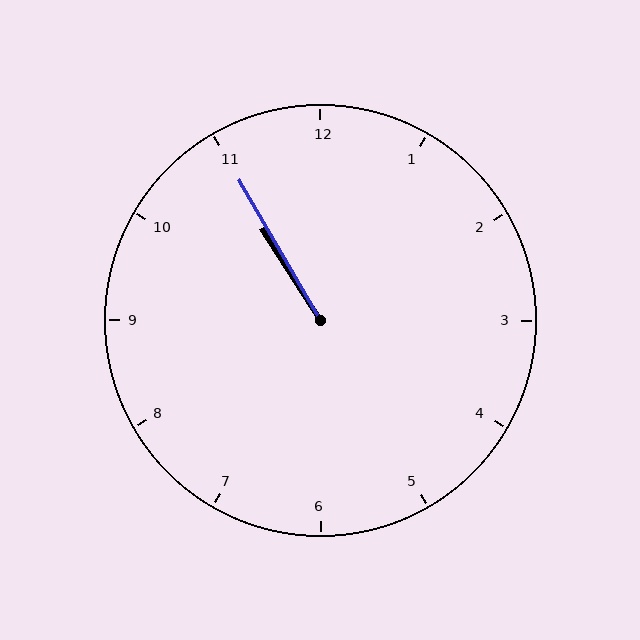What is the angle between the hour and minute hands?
Approximately 2 degrees.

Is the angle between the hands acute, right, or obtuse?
It is acute.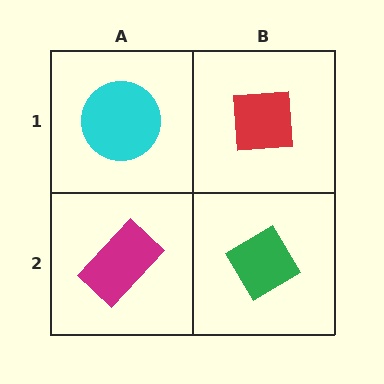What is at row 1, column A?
A cyan circle.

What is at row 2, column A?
A magenta rectangle.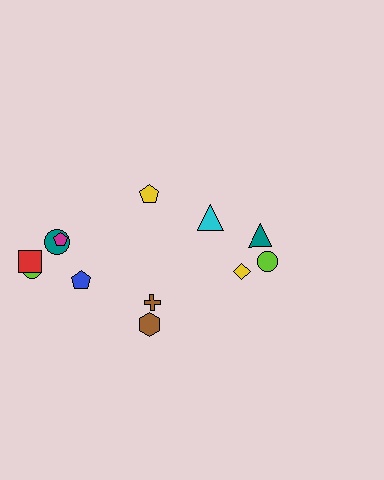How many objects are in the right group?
There are 4 objects.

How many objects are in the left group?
There are 8 objects.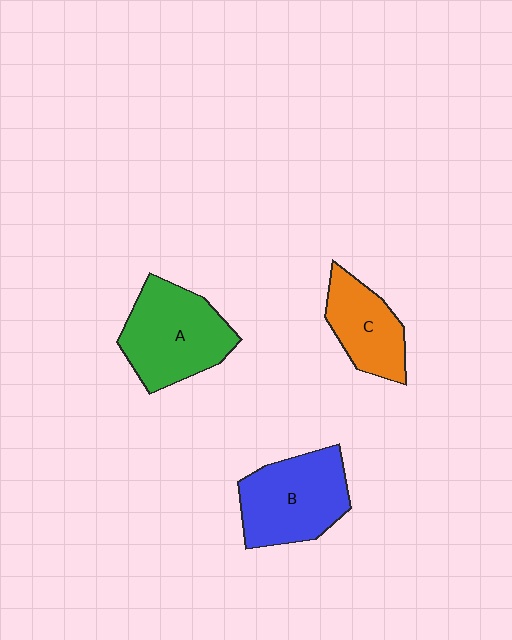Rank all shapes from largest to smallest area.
From largest to smallest: A (green), B (blue), C (orange).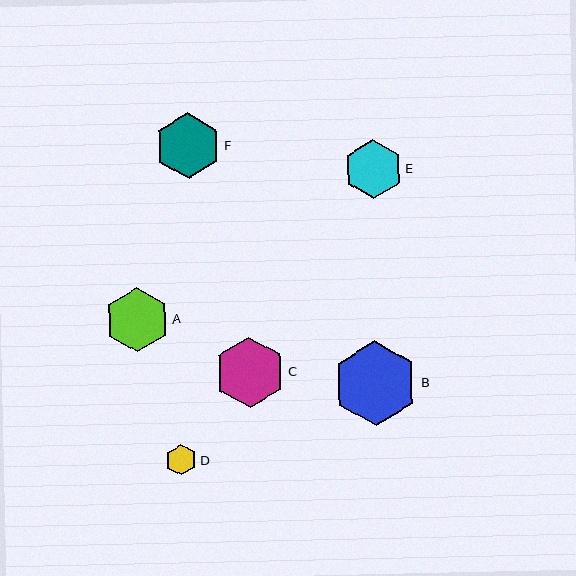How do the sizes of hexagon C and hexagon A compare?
Hexagon C and hexagon A are approximately the same size.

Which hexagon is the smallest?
Hexagon D is the smallest with a size of approximately 31 pixels.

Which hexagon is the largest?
Hexagon B is the largest with a size of approximately 85 pixels.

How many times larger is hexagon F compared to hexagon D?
Hexagon F is approximately 2.1 times the size of hexagon D.